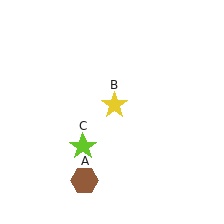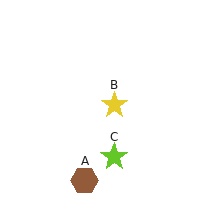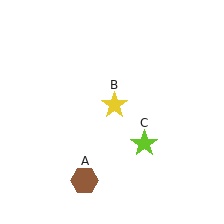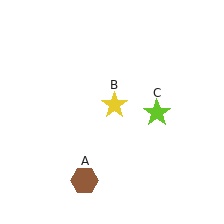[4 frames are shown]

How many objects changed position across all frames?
1 object changed position: lime star (object C).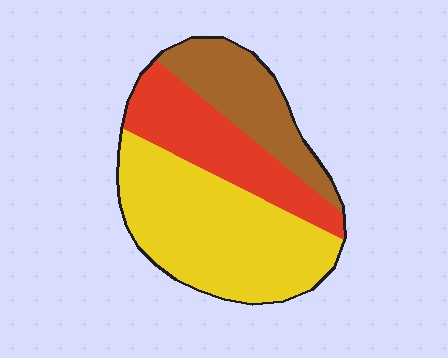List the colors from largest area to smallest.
From largest to smallest: yellow, red, brown.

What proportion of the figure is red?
Red takes up about one quarter (1/4) of the figure.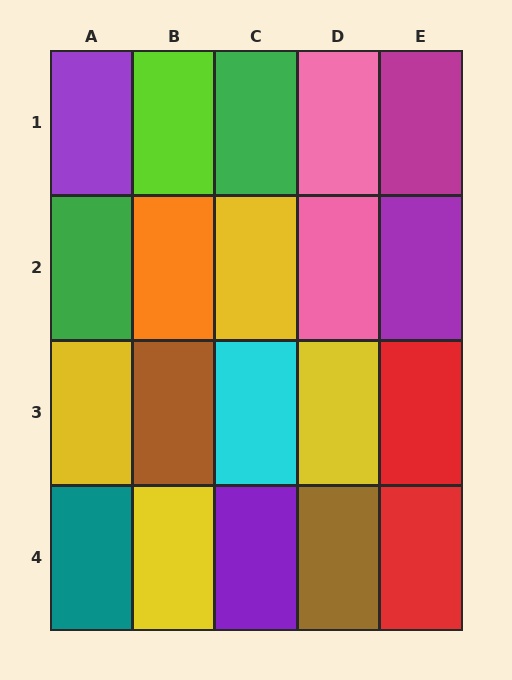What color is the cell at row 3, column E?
Red.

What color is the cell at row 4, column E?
Red.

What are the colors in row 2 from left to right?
Green, orange, yellow, pink, purple.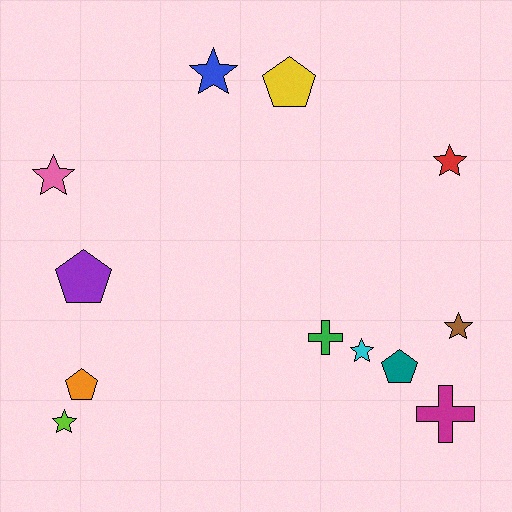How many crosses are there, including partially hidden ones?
There are 2 crosses.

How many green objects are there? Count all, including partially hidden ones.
There is 1 green object.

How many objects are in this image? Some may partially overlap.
There are 12 objects.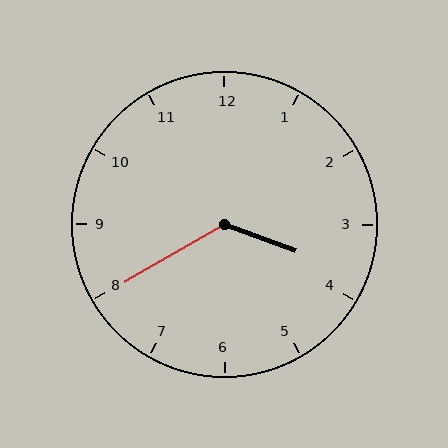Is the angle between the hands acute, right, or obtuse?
It is obtuse.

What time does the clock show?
3:40.